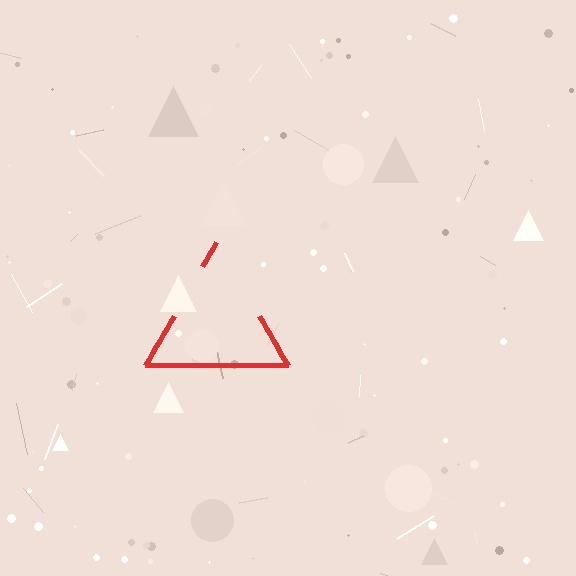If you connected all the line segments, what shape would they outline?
They would outline a triangle.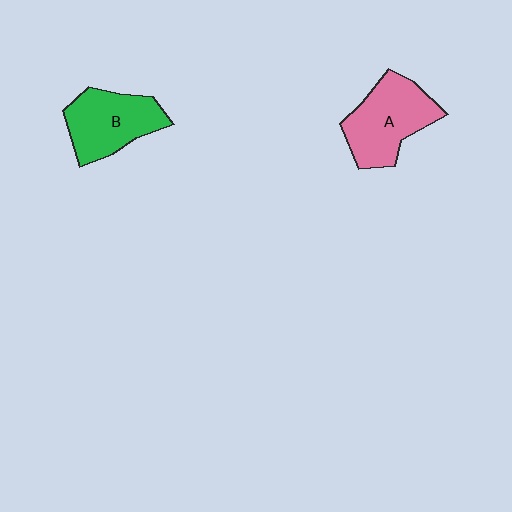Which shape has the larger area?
Shape A (pink).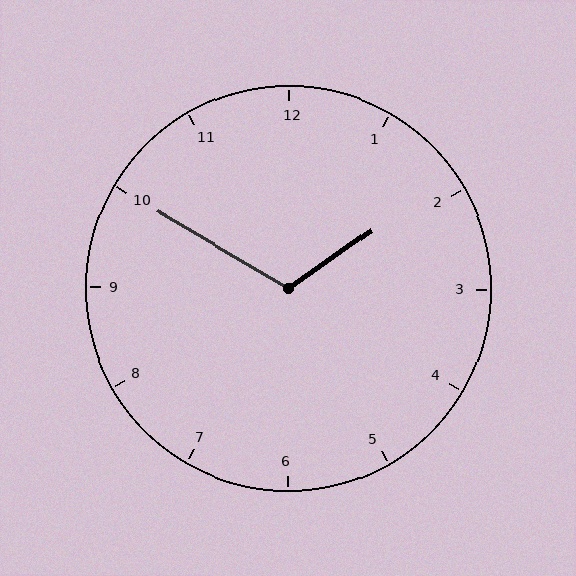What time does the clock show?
1:50.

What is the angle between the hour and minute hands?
Approximately 115 degrees.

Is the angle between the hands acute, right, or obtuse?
It is obtuse.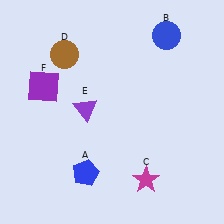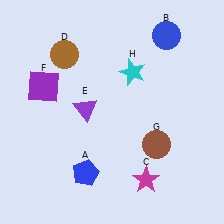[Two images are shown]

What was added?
A brown circle (G), a cyan star (H) were added in Image 2.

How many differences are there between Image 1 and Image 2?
There are 2 differences between the two images.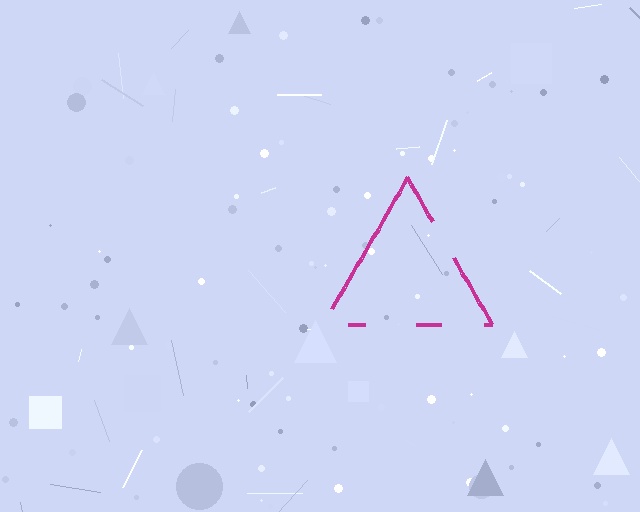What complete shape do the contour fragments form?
The contour fragments form a triangle.